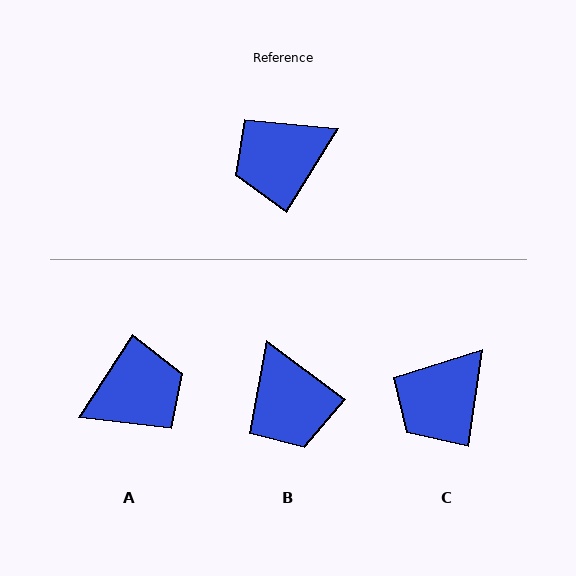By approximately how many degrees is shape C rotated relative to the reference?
Approximately 24 degrees counter-clockwise.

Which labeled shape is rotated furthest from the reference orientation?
A, about 178 degrees away.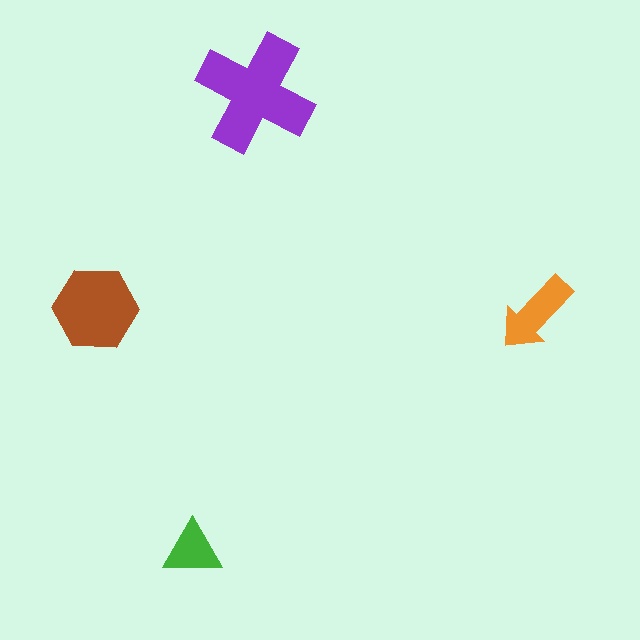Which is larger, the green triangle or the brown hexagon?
The brown hexagon.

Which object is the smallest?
The green triangle.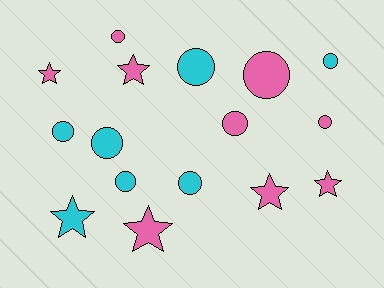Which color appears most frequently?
Pink, with 9 objects.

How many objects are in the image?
There are 16 objects.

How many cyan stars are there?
There is 1 cyan star.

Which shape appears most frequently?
Circle, with 10 objects.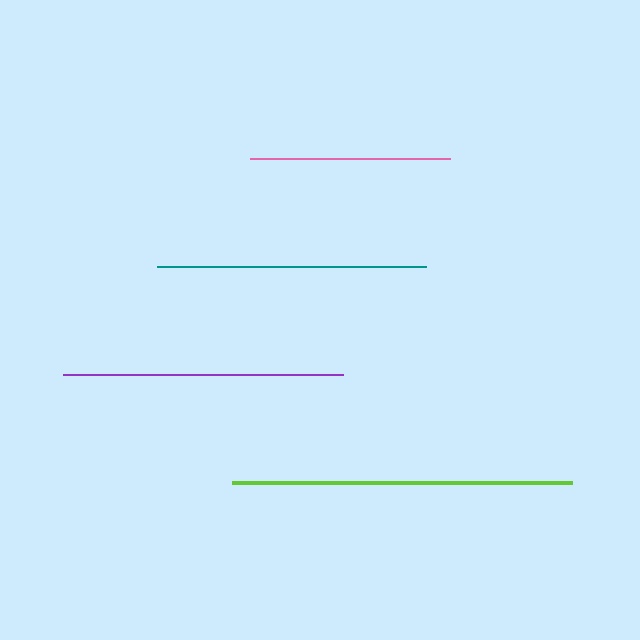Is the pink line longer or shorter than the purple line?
The purple line is longer than the pink line.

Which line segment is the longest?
The lime line is the longest at approximately 340 pixels.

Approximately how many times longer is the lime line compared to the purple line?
The lime line is approximately 1.2 times the length of the purple line.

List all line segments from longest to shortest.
From longest to shortest: lime, purple, teal, pink.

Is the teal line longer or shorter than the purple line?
The purple line is longer than the teal line.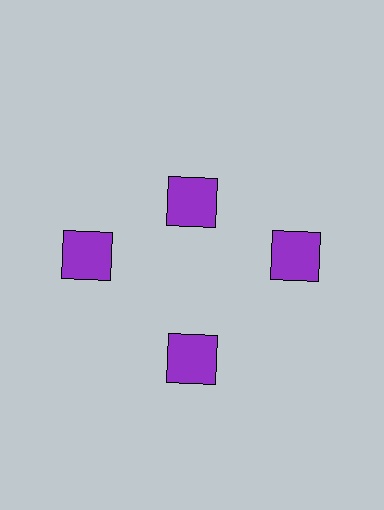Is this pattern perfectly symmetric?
No. The 4 purple squares are arranged in a ring, but one element near the 12 o'clock position is pulled inward toward the center, breaking the 4-fold rotational symmetry.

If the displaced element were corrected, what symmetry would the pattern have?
It would have 4-fold rotational symmetry — the pattern would map onto itself every 90 degrees.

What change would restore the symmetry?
The symmetry would be restored by moving it outward, back onto the ring so that all 4 squares sit at equal angles and equal distance from the center.